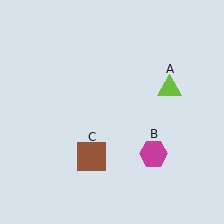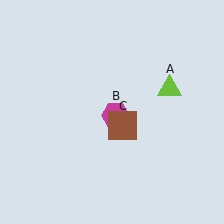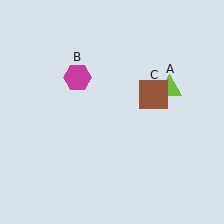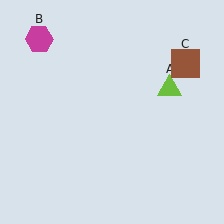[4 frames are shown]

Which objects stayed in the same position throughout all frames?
Lime triangle (object A) remained stationary.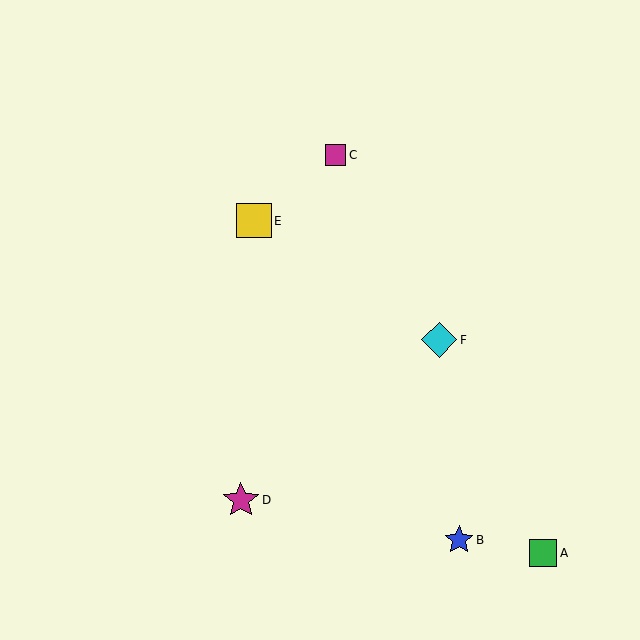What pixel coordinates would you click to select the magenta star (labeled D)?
Click at (241, 500) to select the magenta star D.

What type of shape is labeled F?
Shape F is a cyan diamond.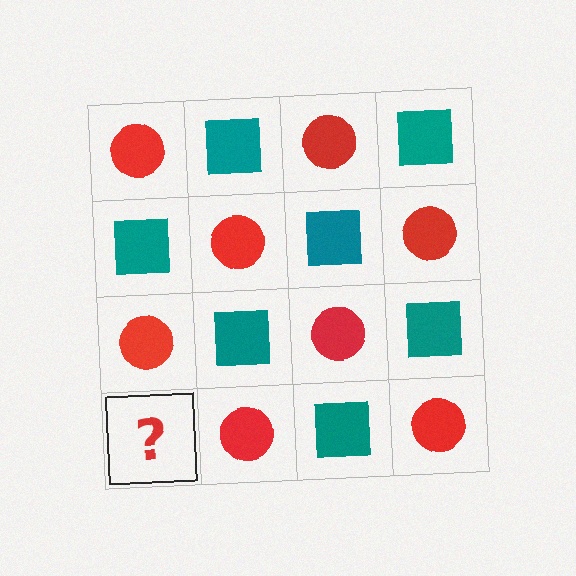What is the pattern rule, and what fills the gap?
The rule is that it alternates red circle and teal square in a checkerboard pattern. The gap should be filled with a teal square.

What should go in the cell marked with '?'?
The missing cell should contain a teal square.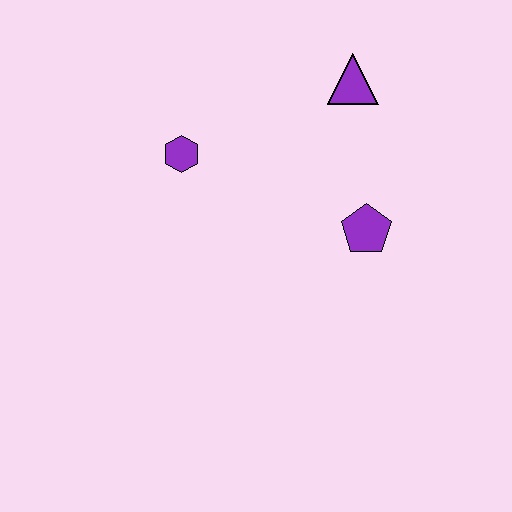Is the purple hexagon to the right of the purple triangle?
No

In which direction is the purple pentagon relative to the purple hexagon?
The purple pentagon is to the right of the purple hexagon.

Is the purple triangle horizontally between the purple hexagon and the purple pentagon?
Yes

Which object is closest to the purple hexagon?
The purple triangle is closest to the purple hexagon.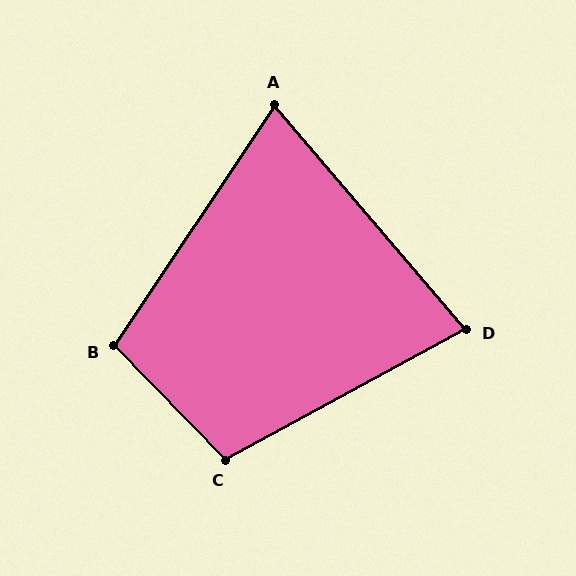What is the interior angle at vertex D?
Approximately 78 degrees (acute).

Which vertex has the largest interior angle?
C, at approximately 106 degrees.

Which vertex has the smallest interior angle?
A, at approximately 74 degrees.